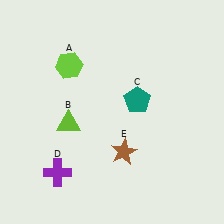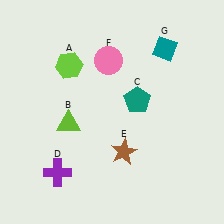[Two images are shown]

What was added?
A pink circle (F), a teal diamond (G) were added in Image 2.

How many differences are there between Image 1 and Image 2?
There are 2 differences between the two images.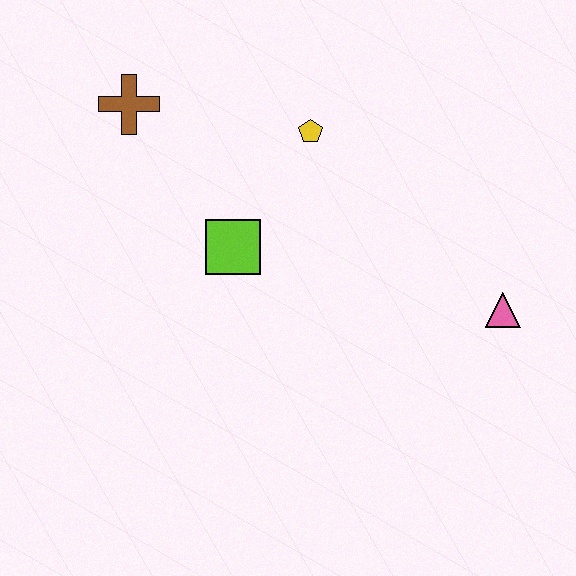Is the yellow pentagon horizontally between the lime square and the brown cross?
No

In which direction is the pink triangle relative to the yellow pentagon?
The pink triangle is to the right of the yellow pentagon.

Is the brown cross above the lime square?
Yes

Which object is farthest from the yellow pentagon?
The pink triangle is farthest from the yellow pentagon.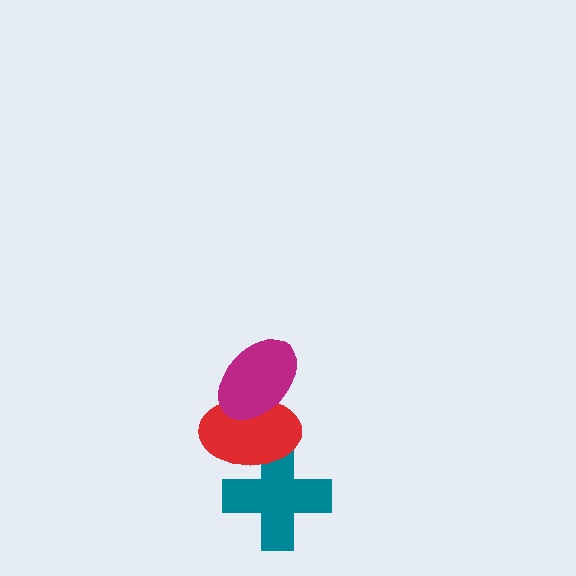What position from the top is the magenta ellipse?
The magenta ellipse is 1st from the top.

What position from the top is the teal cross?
The teal cross is 3rd from the top.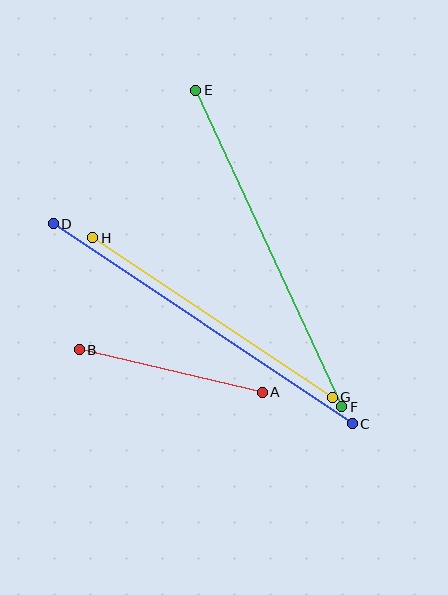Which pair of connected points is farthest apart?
Points C and D are farthest apart.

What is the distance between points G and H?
The distance is approximately 288 pixels.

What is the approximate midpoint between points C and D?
The midpoint is at approximately (203, 324) pixels.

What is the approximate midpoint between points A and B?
The midpoint is at approximately (171, 371) pixels.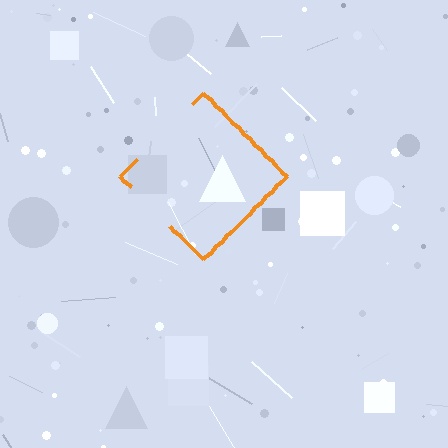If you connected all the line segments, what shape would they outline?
They would outline a diamond.